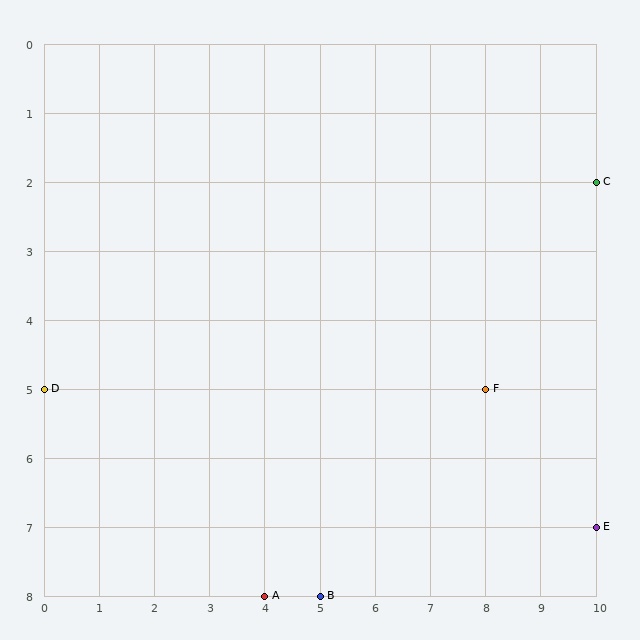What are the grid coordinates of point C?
Point C is at grid coordinates (10, 2).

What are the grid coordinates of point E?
Point E is at grid coordinates (10, 7).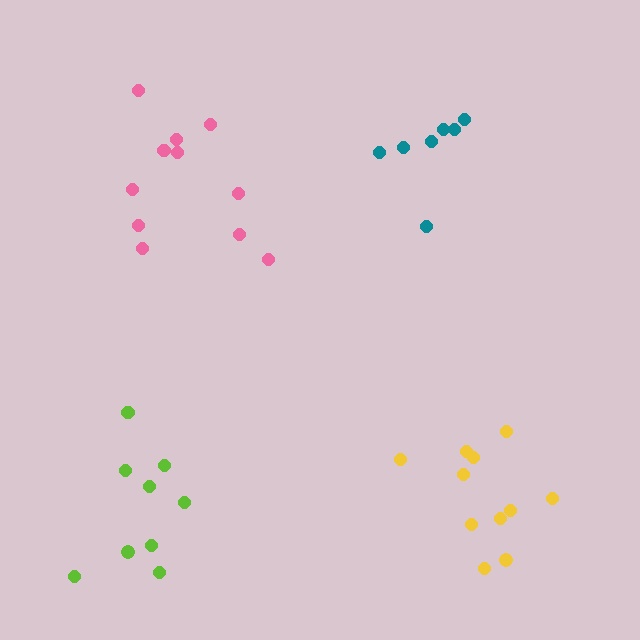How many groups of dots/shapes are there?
There are 4 groups.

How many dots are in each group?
Group 1: 11 dots, Group 2: 11 dots, Group 3: 7 dots, Group 4: 9 dots (38 total).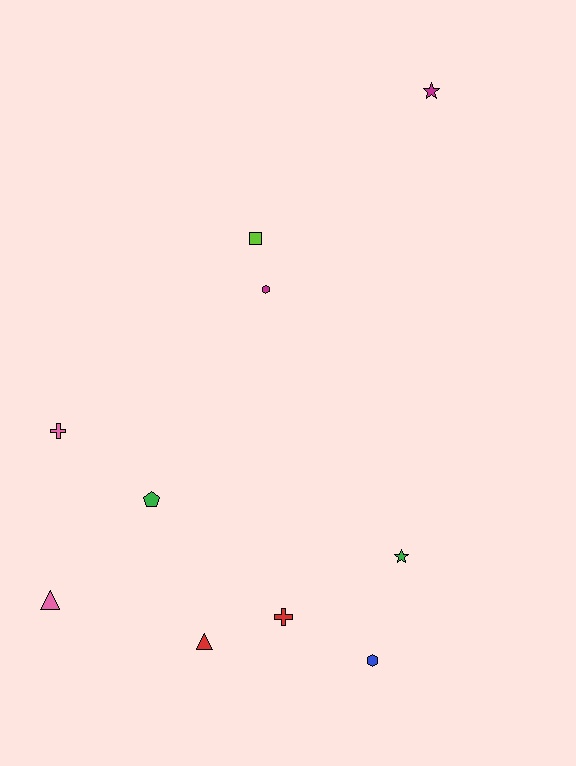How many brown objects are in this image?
There are no brown objects.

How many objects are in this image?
There are 10 objects.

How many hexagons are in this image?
There are 2 hexagons.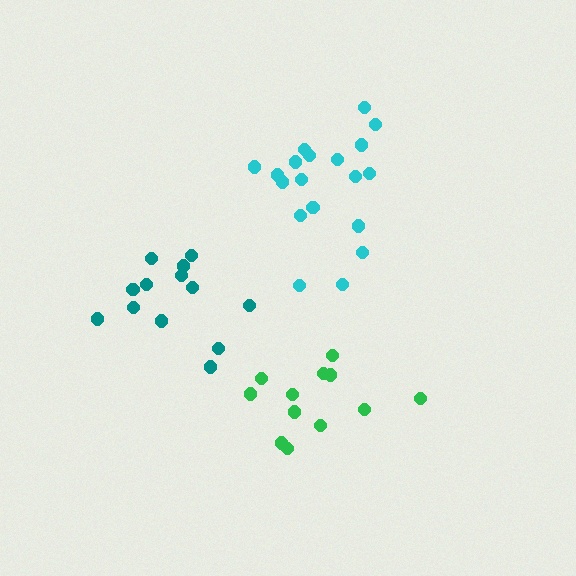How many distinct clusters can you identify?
There are 3 distinct clusters.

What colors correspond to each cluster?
The clusters are colored: green, teal, cyan.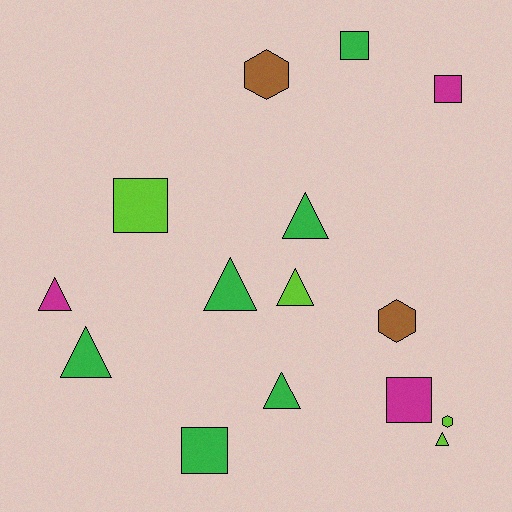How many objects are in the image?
There are 15 objects.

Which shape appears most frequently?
Triangle, with 7 objects.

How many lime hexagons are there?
There is 1 lime hexagon.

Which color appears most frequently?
Green, with 6 objects.